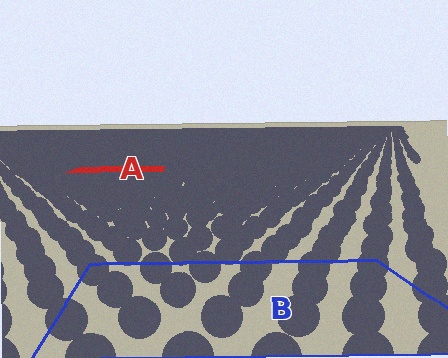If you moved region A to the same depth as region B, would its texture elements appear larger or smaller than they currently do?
They would appear larger. At a closer depth, the same texture elements are projected at a bigger on-screen size.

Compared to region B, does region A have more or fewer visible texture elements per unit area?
Region A has more texture elements per unit area — they are packed more densely because it is farther away.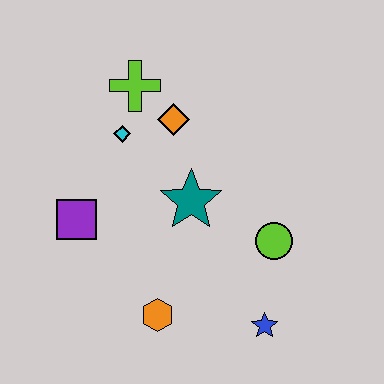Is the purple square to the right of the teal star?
No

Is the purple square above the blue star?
Yes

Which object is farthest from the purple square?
The blue star is farthest from the purple square.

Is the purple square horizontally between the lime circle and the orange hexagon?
No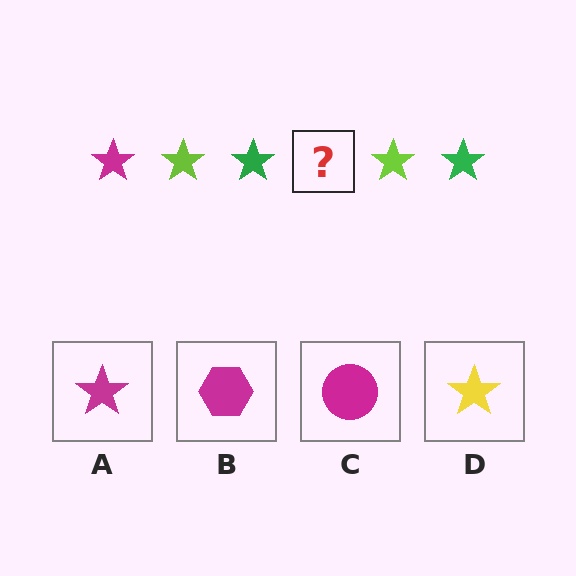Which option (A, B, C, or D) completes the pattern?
A.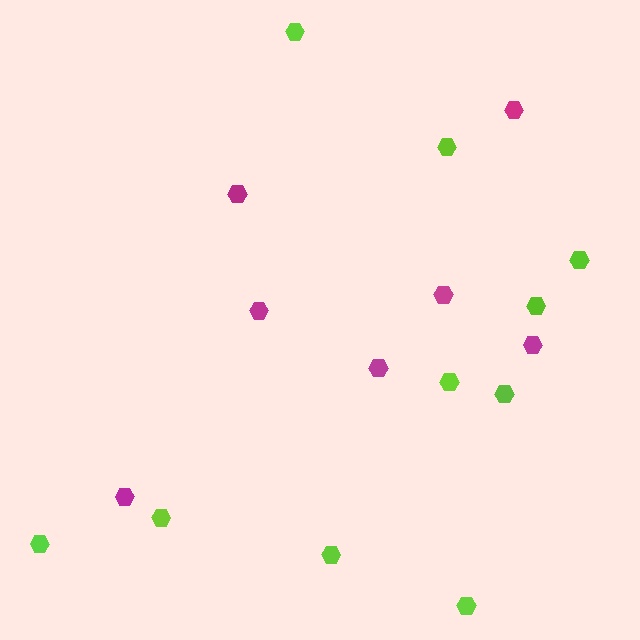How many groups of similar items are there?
There are 2 groups: one group of magenta hexagons (7) and one group of lime hexagons (10).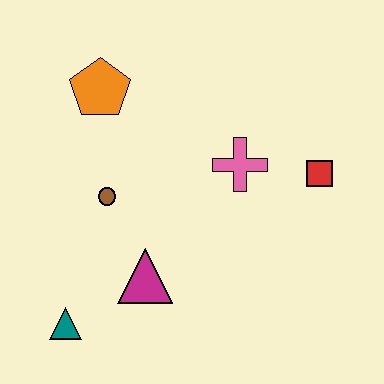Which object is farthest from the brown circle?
The red square is farthest from the brown circle.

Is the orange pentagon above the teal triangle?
Yes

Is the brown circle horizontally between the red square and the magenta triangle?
No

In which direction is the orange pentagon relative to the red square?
The orange pentagon is to the left of the red square.